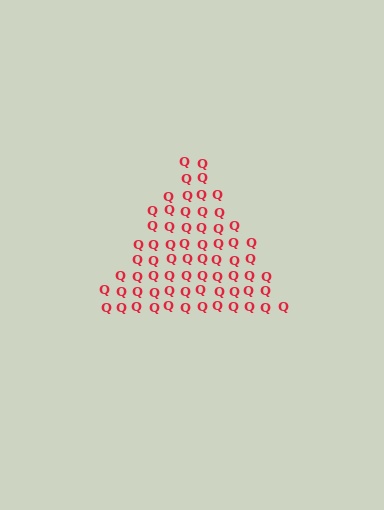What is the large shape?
The large shape is a triangle.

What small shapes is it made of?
It is made of small letter Q's.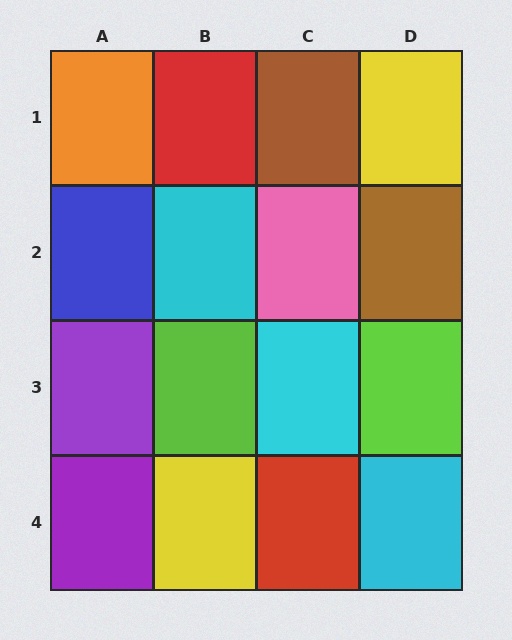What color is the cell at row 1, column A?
Orange.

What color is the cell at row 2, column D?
Brown.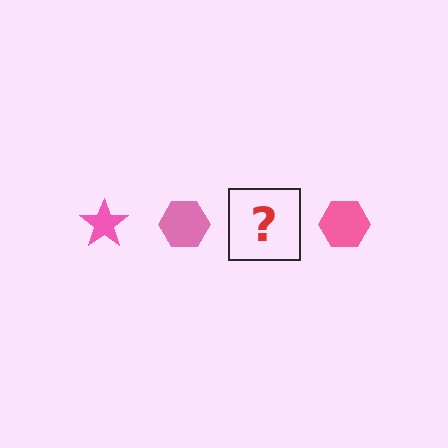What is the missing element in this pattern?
The missing element is a pink star.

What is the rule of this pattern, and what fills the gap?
The rule is that the pattern cycles through star, hexagon shapes in pink. The gap should be filled with a pink star.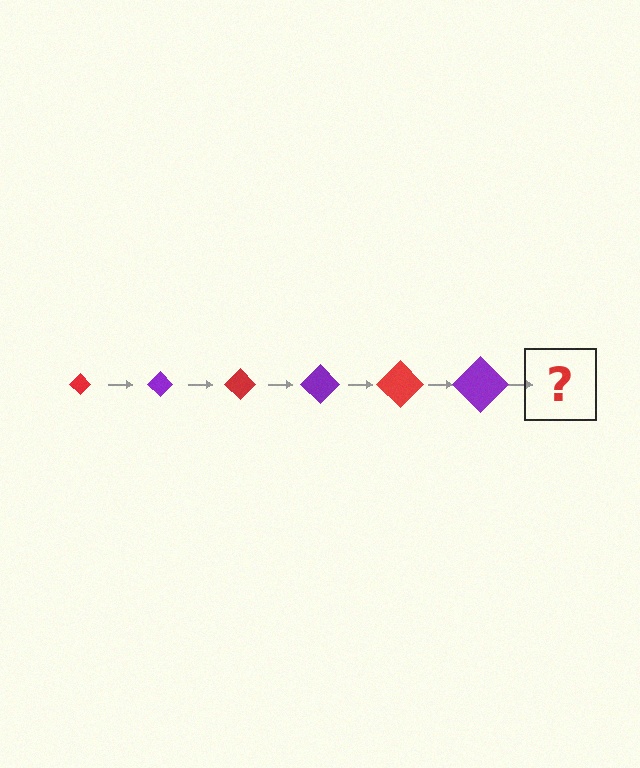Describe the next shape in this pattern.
It should be a red diamond, larger than the previous one.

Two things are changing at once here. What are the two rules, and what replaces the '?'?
The two rules are that the diamond grows larger each step and the color cycles through red and purple. The '?' should be a red diamond, larger than the previous one.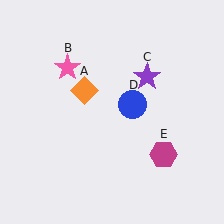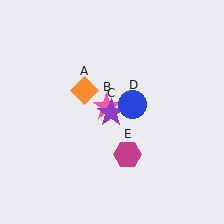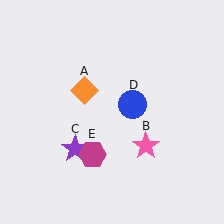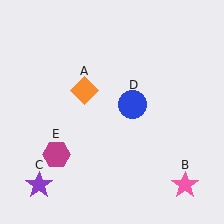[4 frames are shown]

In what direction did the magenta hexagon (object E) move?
The magenta hexagon (object E) moved left.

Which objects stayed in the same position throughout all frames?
Orange diamond (object A) and blue circle (object D) remained stationary.